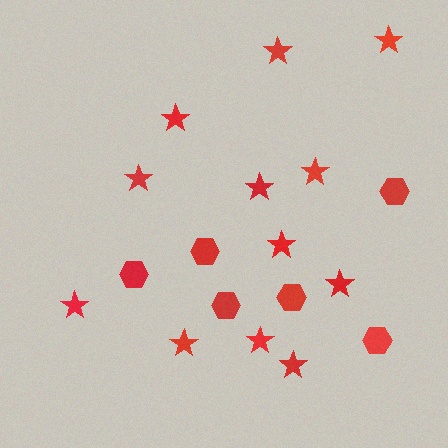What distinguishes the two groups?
There are 2 groups: one group of hexagons (6) and one group of stars (12).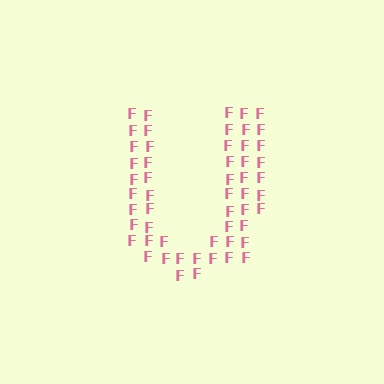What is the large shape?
The large shape is the letter U.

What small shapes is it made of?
It is made of small letter F's.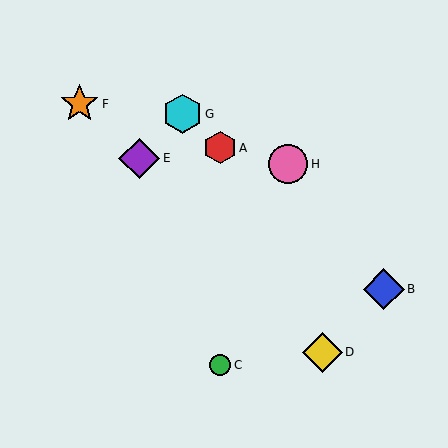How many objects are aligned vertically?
2 objects (A, C) are aligned vertically.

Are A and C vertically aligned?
Yes, both are at x≈220.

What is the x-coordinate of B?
Object B is at x≈384.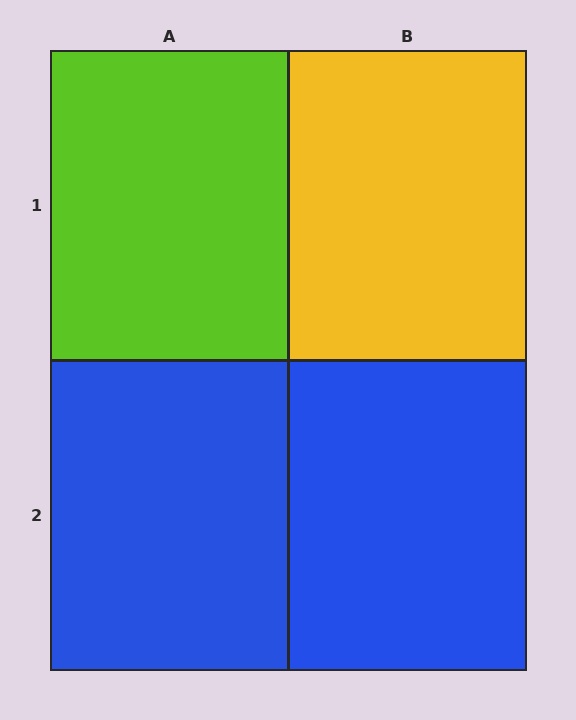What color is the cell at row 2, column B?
Blue.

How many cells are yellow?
1 cell is yellow.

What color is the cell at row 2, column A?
Blue.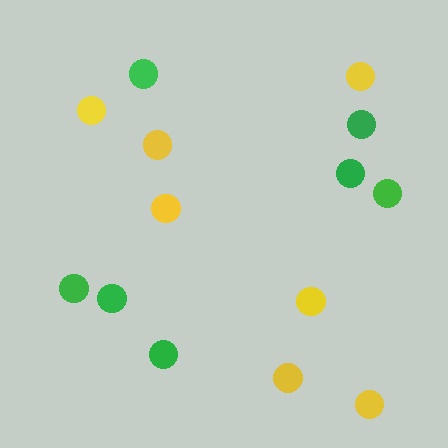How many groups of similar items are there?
There are 2 groups: one group of green circles (7) and one group of yellow circles (7).